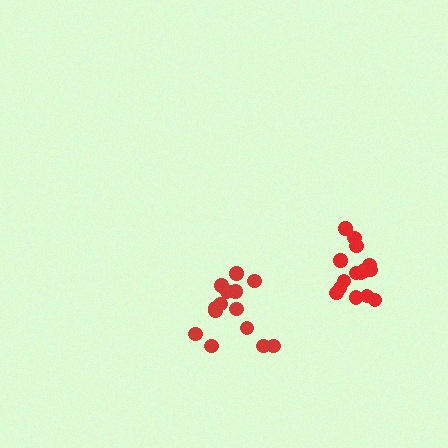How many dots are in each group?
Group 1: 14 dots, Group 2: 15 dots (29 total).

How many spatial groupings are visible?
There are 2 spatial groupings.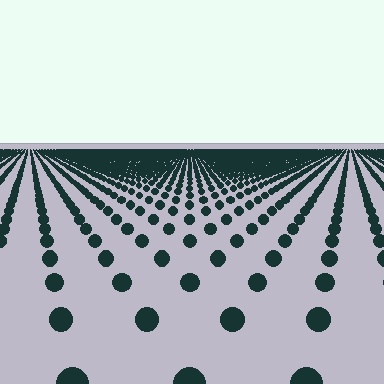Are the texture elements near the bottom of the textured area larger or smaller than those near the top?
Larger. Near the bottom, elements are closer to the viewer and appear at a bigger on-screen size.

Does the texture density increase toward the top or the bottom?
Density increases toward the top.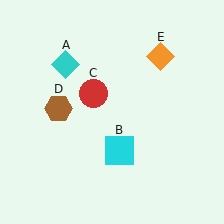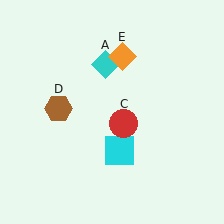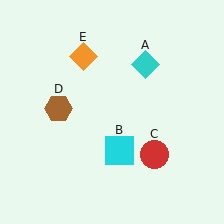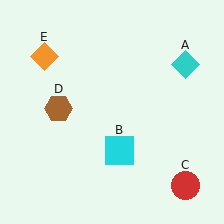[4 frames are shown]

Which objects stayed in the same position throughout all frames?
Cyan square (object B) and brown hexagon (object D) remained stationary.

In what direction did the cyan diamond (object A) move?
The cyan diamond (object A) moved right.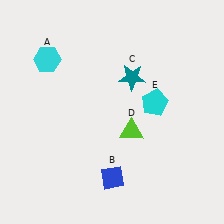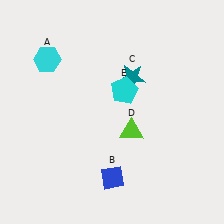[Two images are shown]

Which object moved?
The cyan pentagon (E) moved left.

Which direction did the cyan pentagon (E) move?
The cyan pentagon (E) moved left.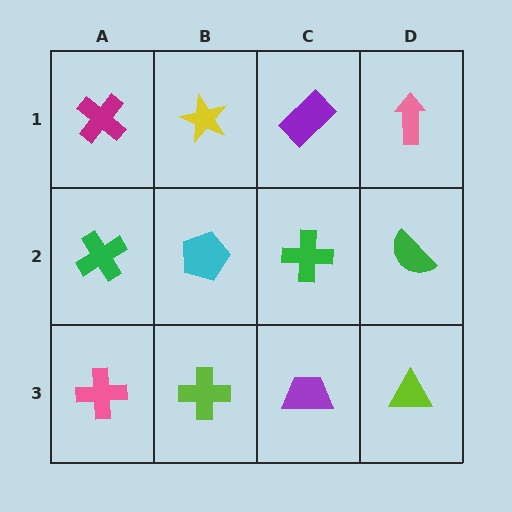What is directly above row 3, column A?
A green cross.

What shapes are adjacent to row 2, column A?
A magenta cross (row 1, column A), a pink cross (row 3, column A), a cyan pentagon (row 2, column B).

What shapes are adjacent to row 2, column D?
A pink arrow (row 1, column D), a lime triangle (row 3, column D), a green cross (row 2, column C).